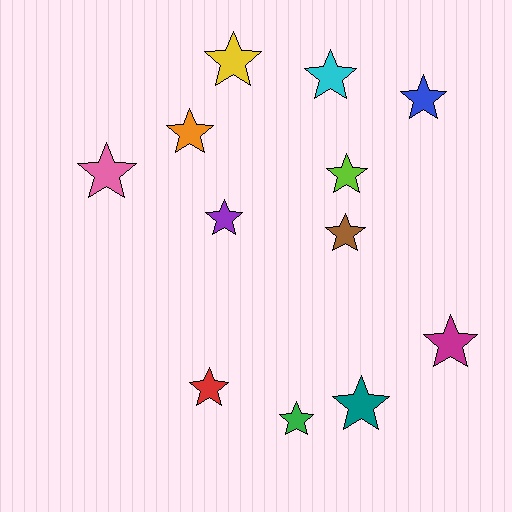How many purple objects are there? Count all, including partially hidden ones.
There is 1 purple object.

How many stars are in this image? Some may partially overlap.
There are 12 stars.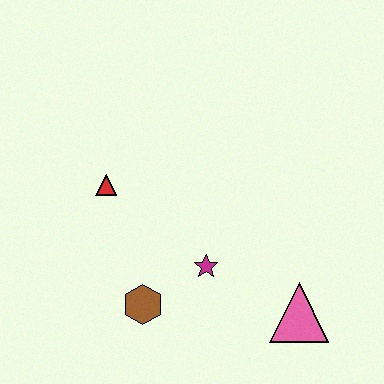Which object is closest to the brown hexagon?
The magenta star is closest to the brown hexagon.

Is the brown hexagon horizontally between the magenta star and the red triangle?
Yes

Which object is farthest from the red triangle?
The pink triangle is farthest from the red triangle.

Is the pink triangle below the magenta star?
Yes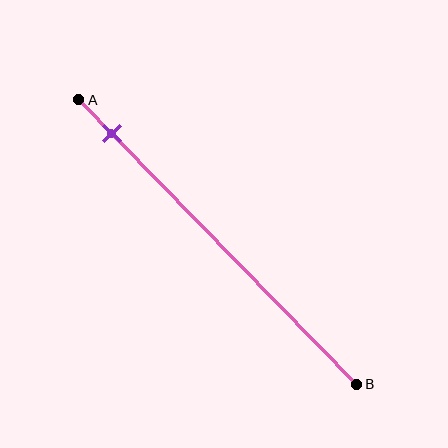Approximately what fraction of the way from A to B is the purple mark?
The purple mark is approximately 10% of the way from A to B.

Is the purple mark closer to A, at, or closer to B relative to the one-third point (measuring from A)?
The purple mark is closer to point A than the one-third point of segment AB.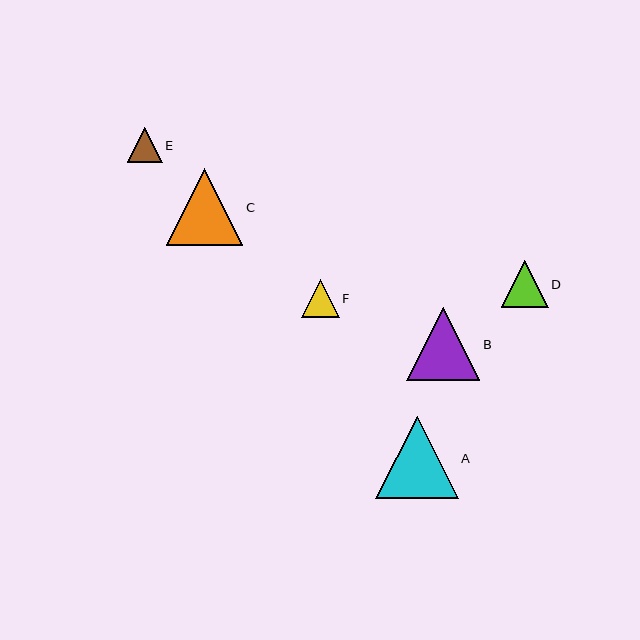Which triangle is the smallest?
Triangle E is the smallest with a size of approximately 35 pixels.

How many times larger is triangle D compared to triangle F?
Triangle D is approximately 1.2 times the size of triangle F.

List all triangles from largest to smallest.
From largest to smallest: A, C, B, D, F, E.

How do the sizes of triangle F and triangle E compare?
Triangle F and triangle E are approximately the same size.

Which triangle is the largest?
Triangle A is the largest with a size of approximately 82 pixels.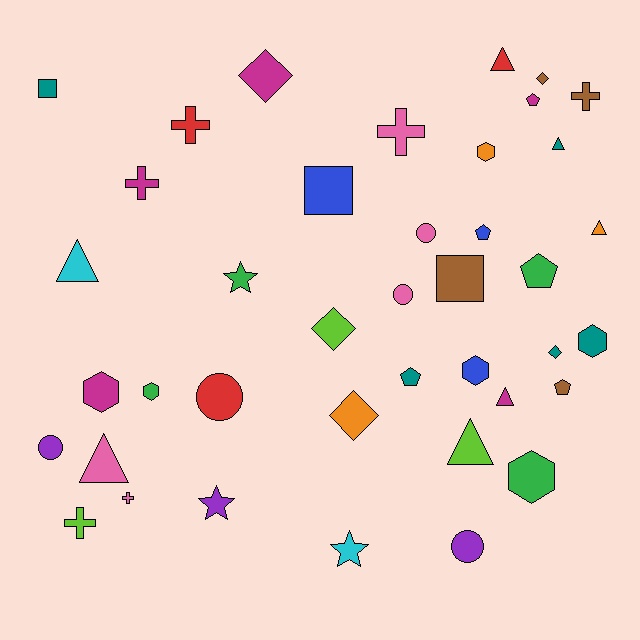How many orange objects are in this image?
There are 3 orange objects.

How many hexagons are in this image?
There are 6 hexagons.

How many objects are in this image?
There are 40 objects.